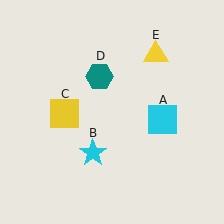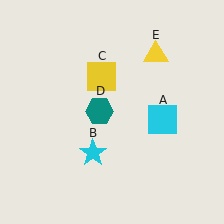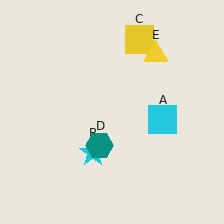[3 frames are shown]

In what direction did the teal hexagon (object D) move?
The teal hexagon (object D) moved down.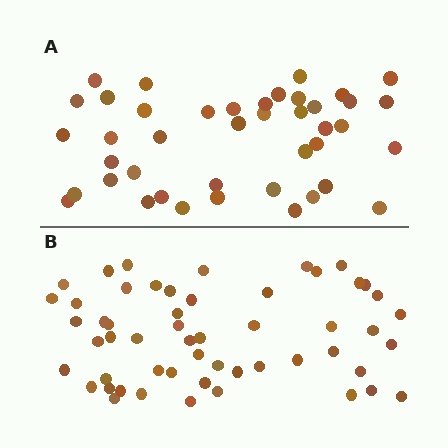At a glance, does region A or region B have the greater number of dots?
Region B (the bottom region) has more dots.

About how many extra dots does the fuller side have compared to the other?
Region B has roughly 12 or so more dots than region A.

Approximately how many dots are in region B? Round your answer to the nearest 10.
About 50 dots. (The exact count is 54, which rounds to 50.)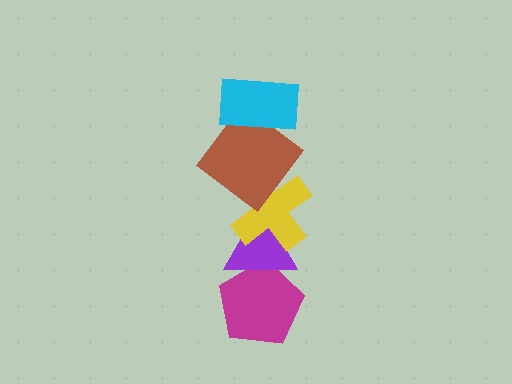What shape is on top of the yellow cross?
The brown diamond is on top of the yellow cross.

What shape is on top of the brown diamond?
The cyan rectangle is on top of the brown diamond.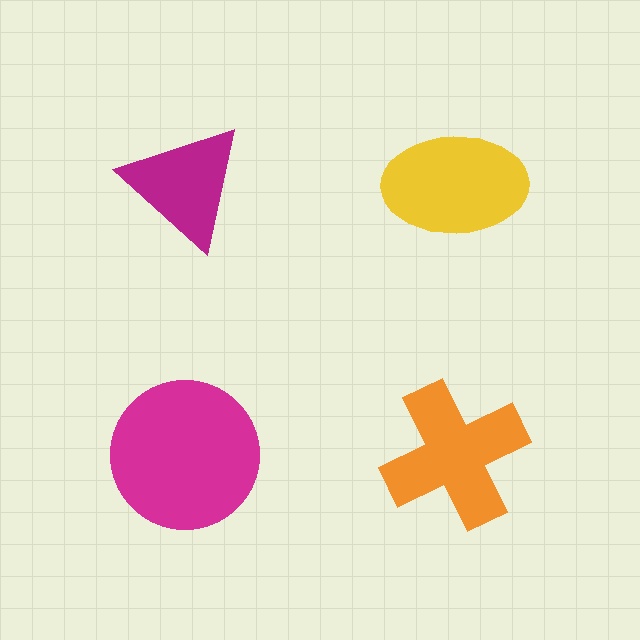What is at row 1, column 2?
A yellow ellipse.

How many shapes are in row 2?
2 shapes.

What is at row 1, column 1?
A magenta triangle.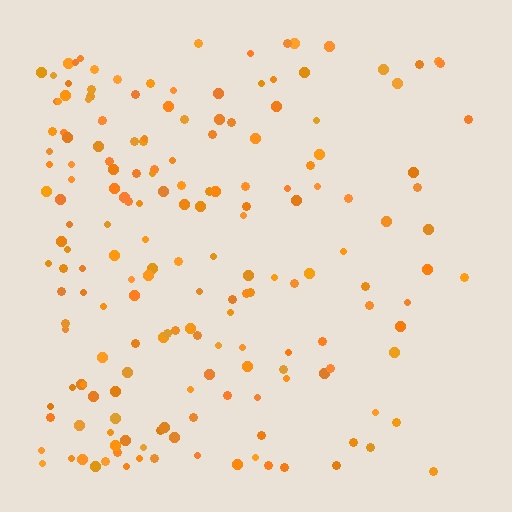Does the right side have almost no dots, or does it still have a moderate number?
Still a moderate number, just noticeably fewer than the left.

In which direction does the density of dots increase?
From right to left, with the left side densest.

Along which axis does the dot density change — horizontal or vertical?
Horizontal.